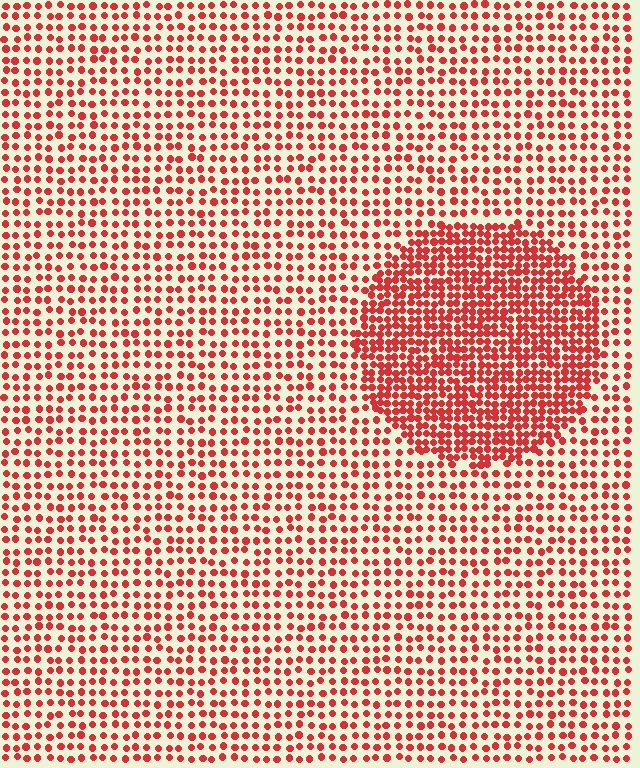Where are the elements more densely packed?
The elements are more densely packed inside the circle boundary.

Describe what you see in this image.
The image contains small red elements arranged at two different densities. A circle-shaped region is visible where the elements are more densely packed than the surrounding area.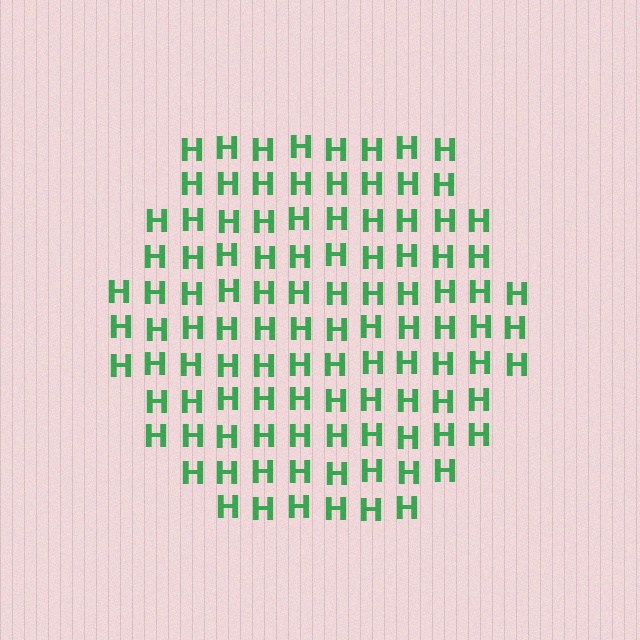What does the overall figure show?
The overall figure shows a hexagon.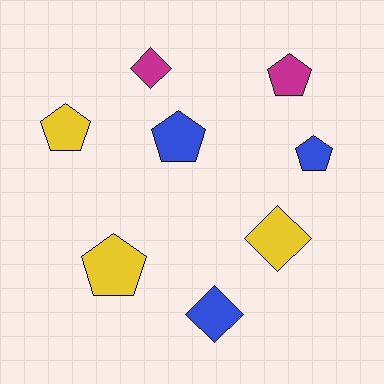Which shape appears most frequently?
Pentagon, with 5 objects.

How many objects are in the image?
There are 8 objects.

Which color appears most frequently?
Yellow, with 3 objects.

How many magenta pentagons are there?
There is 1 magenta pentagon.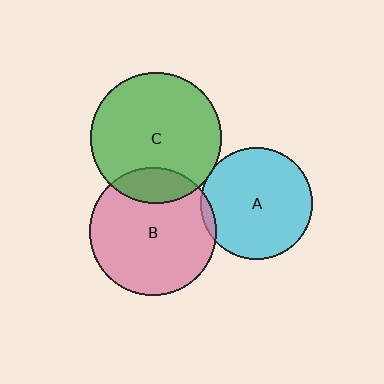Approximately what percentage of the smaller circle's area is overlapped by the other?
Approximately 5%.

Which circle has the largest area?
Circle C (green).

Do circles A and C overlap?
Yes.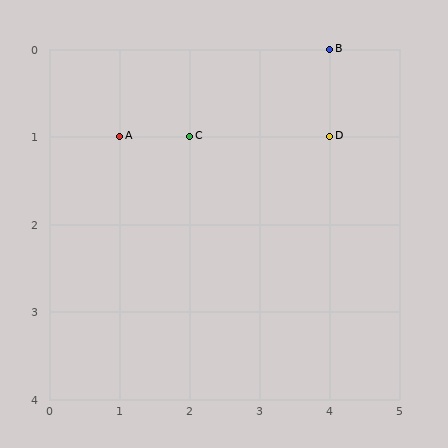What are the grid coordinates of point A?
Point A is at grid coordinates (1, 1).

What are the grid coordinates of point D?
Point D is at grid coordinates (4, 1).